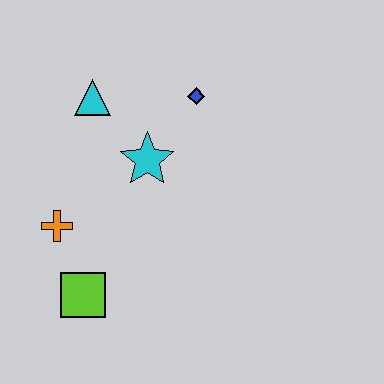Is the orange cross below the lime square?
No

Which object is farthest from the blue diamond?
The lime square is farthest from the blue diamond.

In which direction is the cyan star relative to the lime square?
The cyan star is above the lime square.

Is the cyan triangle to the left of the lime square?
No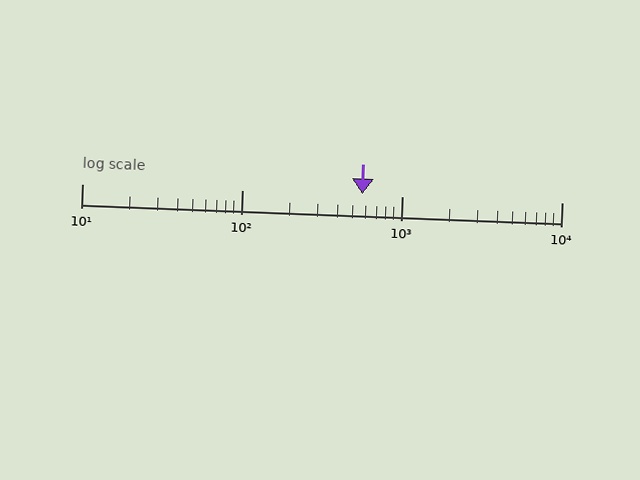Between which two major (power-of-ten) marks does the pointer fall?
The pointer is between 100 and 1000.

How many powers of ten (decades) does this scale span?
The scale spans 3 decades, from 10 to 10000.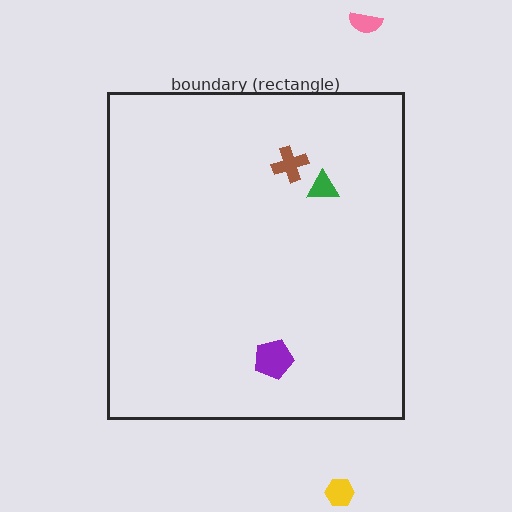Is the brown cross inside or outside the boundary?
Inside.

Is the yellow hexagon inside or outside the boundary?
Outside.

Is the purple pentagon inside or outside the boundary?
Inside.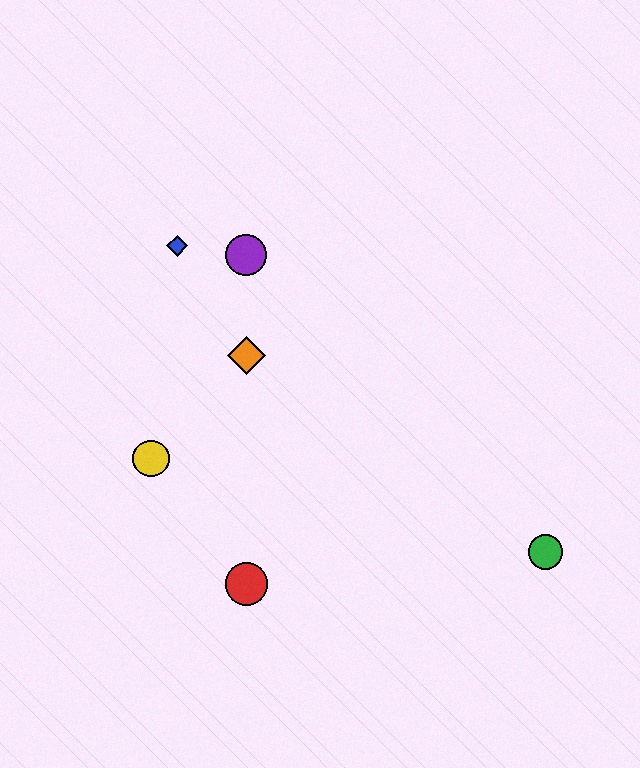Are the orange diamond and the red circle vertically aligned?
Yes, both are at x≈246.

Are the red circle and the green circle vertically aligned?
No, the red circle is at x≈246 and the green circle is at x≈546.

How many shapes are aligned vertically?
3 shapes (the red circle, the purple circle, the orange diamond) are aligned vertically.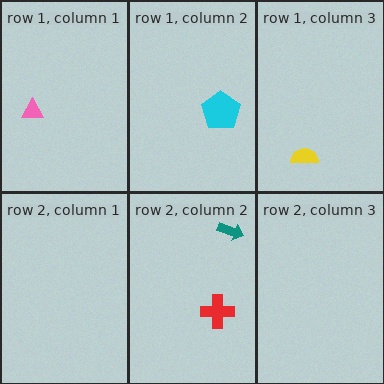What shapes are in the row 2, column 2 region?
The teal arrow, the red cross.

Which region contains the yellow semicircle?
The row 1, column 3 region.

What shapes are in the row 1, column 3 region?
The yellow semicircle.